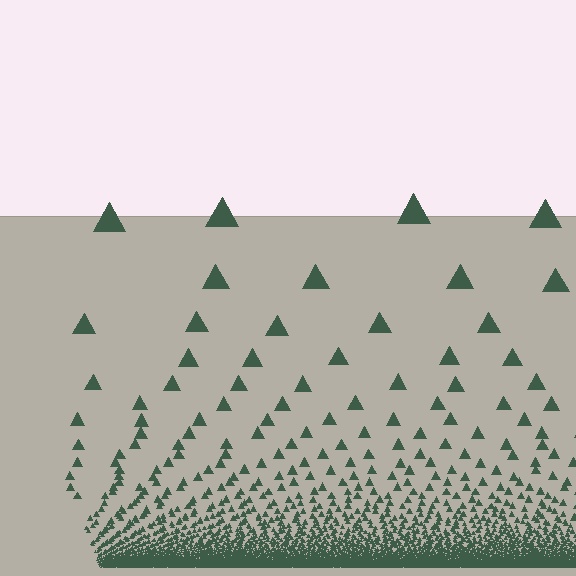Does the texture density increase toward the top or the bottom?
Density increases toward the bottom.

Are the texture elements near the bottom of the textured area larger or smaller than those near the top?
Smaller. The gradient is inverted — elements near the bottom are smaller and denser.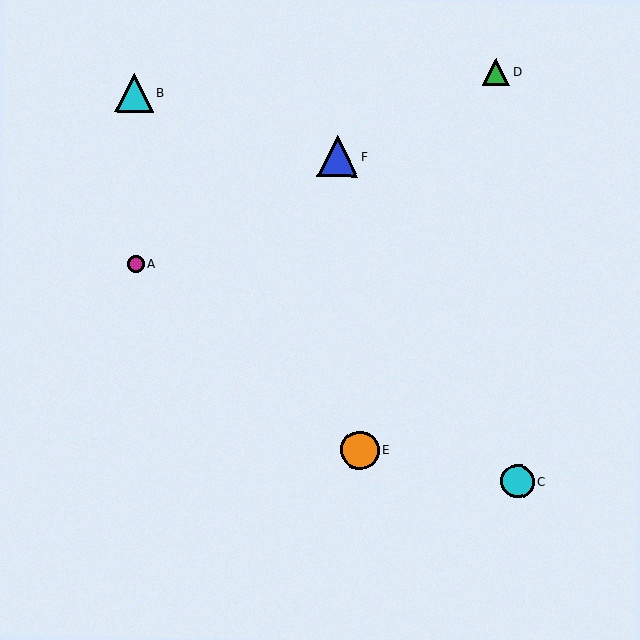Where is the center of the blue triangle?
The center of the blue triangle is at (338, 157).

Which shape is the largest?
The blue triangle (labeled F) is the largest.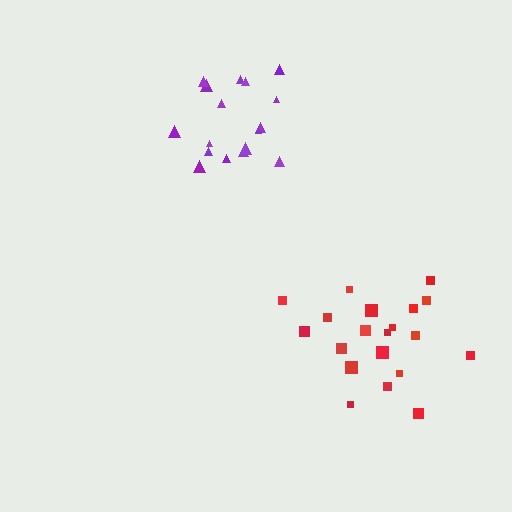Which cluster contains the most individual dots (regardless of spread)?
Red (20).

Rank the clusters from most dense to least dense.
purple, red.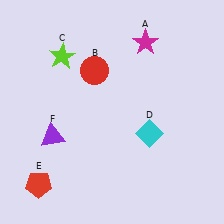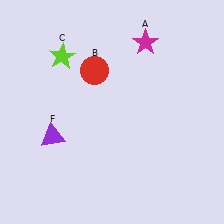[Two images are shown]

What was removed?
The red pentagon (E), the cyan diamond (D) were removed in Image 2.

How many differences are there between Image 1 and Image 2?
There are 2 differences between the two images.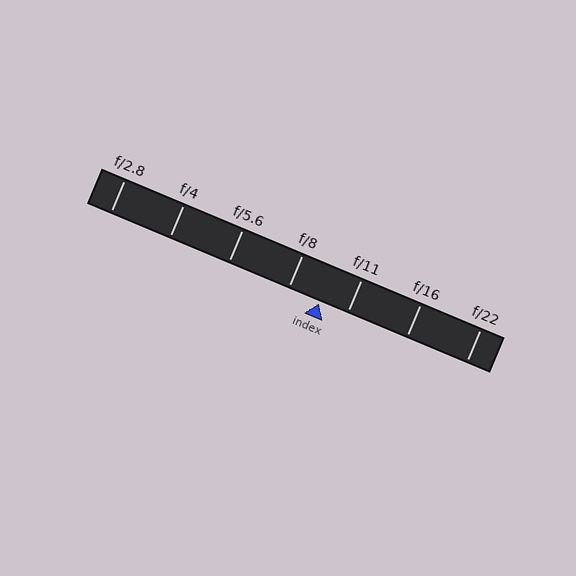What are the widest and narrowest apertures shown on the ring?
The widest aperture shown is f/2.8 and the narrowest is f/22.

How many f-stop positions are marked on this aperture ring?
There are 7 f-stop positions marked.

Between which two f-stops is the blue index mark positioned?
The index mark is between f/8 and f/11.